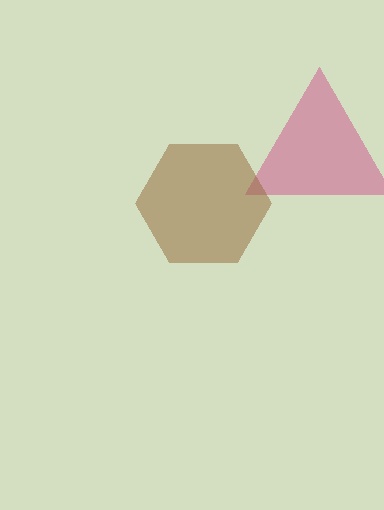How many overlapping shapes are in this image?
There are 2 overlapping shapes in the image.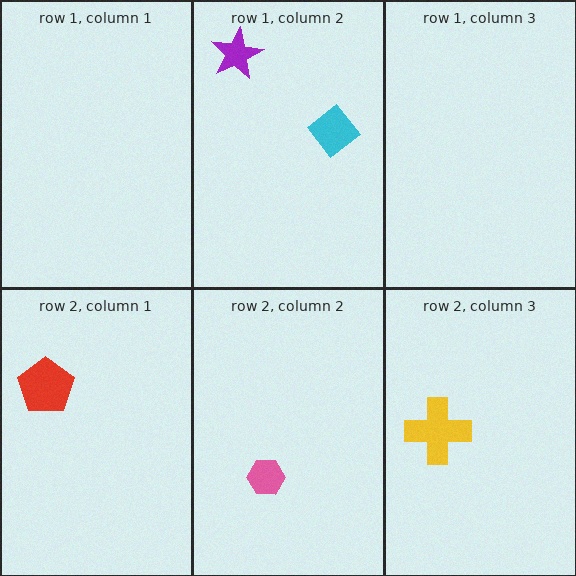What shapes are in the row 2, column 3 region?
The yellow cross.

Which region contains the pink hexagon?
The row 2, column 2 region.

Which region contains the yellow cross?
The row 2, column 3 region.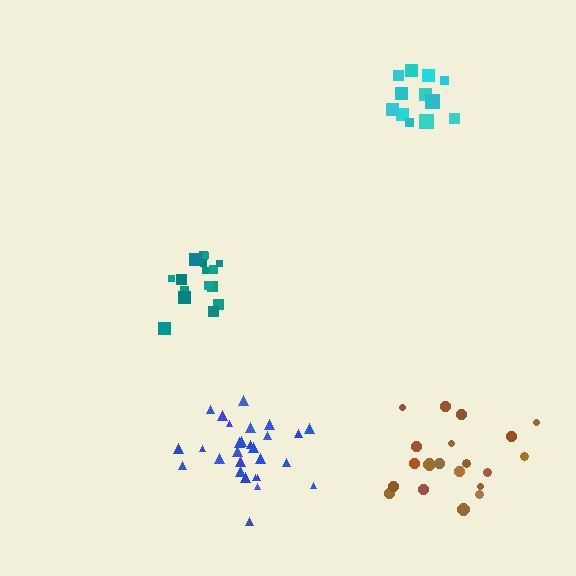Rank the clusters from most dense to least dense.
cyan, blue, teal, brown.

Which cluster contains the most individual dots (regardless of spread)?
Blue (28).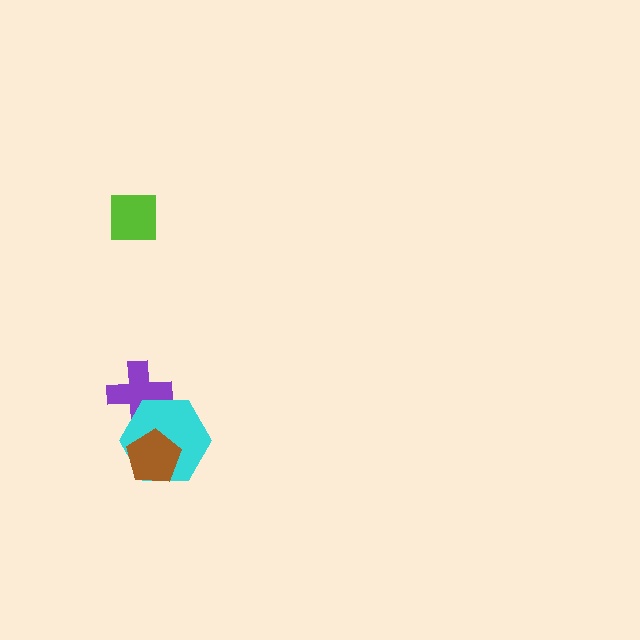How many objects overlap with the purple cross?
1 object overlaps with the purple cross.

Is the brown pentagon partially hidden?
No, no other shape covers it.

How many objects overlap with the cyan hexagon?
2 objects overlap with the cyan hexagon.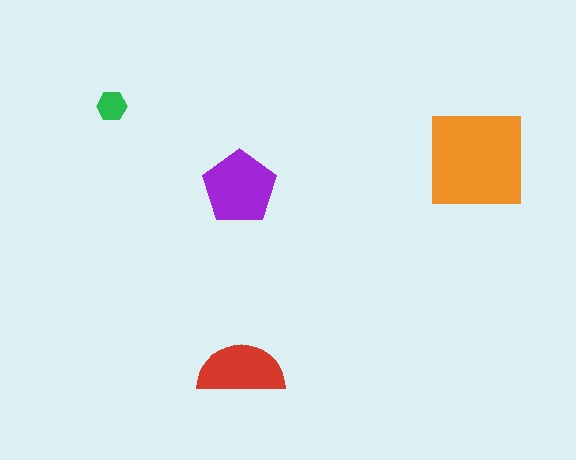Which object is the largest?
The orange square.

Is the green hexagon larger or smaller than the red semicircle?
Smaller.